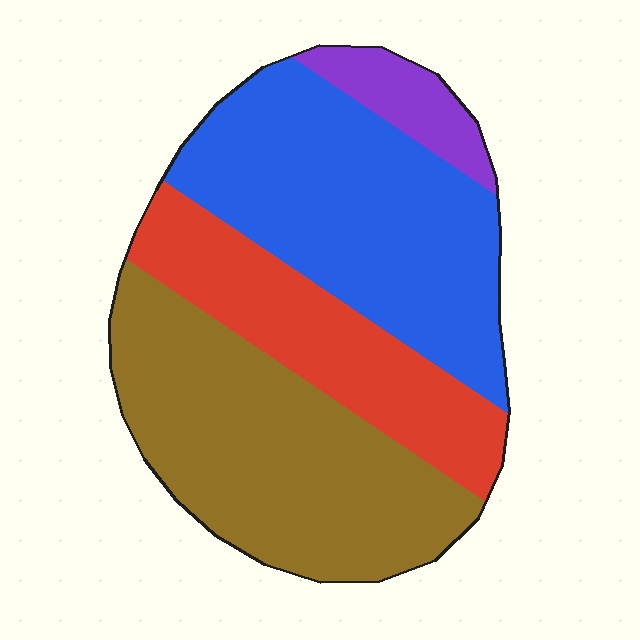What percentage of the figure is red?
Red covers 22% of the figure.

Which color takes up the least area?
Purple, at roughly 5%.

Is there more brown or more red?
Brown.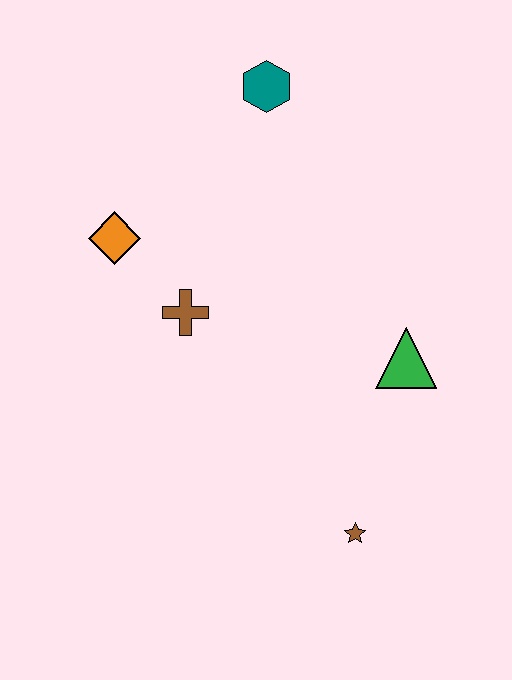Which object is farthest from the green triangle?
The orange diamond is farthest from the green triangle.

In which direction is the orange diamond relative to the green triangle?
The orange diamond is to the left of the green triangle.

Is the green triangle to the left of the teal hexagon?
No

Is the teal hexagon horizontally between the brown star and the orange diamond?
Yes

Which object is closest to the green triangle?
The brown star is closest to the green triangle.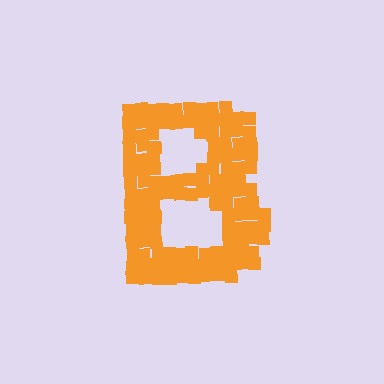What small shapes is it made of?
It is made of small squares.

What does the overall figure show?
The overall figure shows the letter B.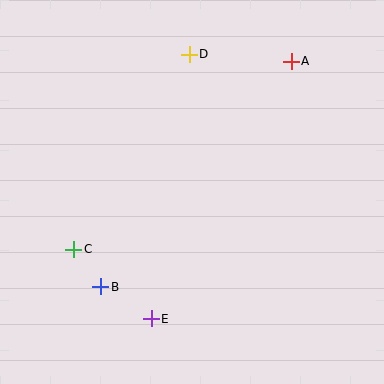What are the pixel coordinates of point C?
Point C is at (74, 249).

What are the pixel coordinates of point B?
Point B is at (101, 287).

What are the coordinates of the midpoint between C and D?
The midpoint between C and D is at (131, 152).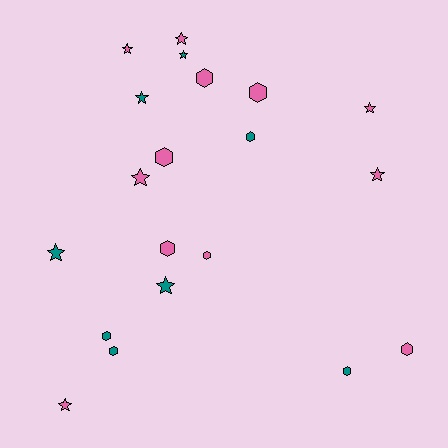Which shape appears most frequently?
Hexagon, with 10 objects.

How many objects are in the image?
There are 20 objects.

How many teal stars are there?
There are 4 teal stars.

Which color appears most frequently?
Pink, with 12 objects.